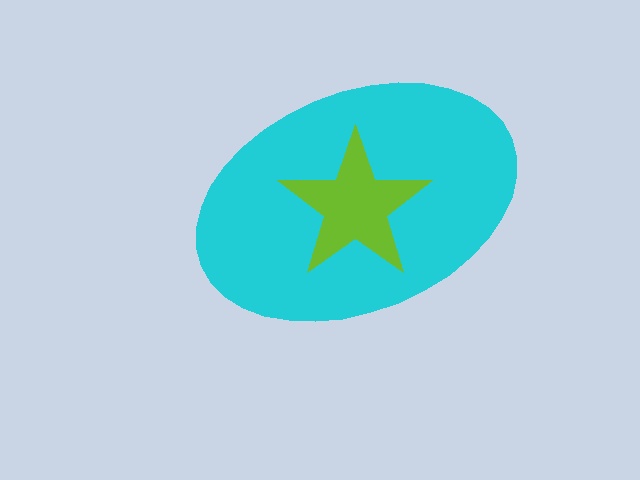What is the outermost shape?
The cyan ellipse.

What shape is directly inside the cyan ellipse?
The lime star.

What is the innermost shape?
The lime star.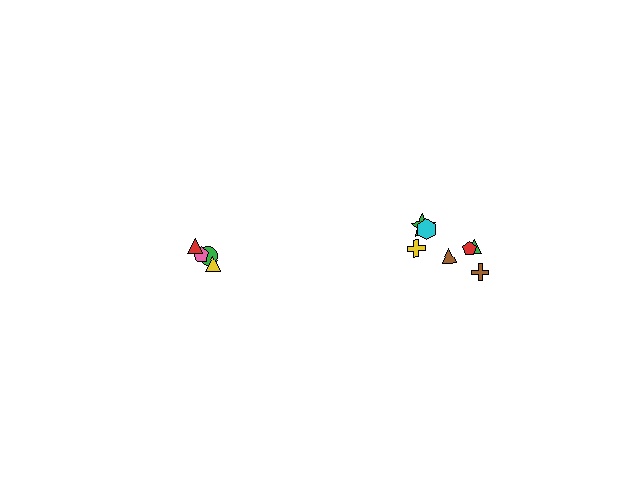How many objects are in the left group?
There are 4 objects.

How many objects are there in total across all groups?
There are 11 objects.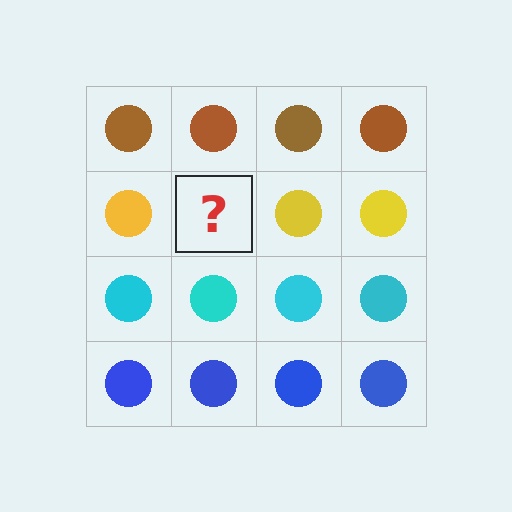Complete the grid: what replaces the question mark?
The question mark should be replaced with a yellow circle.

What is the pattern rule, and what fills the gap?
The rule is that each row has a consistent color. The gap should be filled with a yellow circle.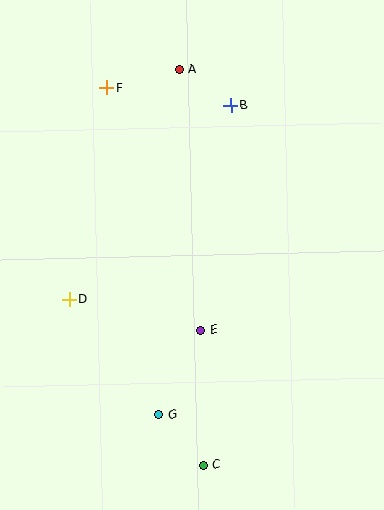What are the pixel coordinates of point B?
Point B is at (230, 105).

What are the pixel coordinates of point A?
Point A is at (179, 70).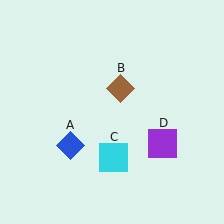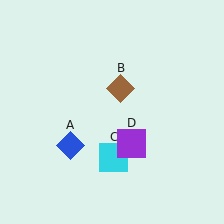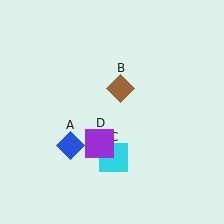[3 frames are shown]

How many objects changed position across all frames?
1 object changed position: purple square (object D).